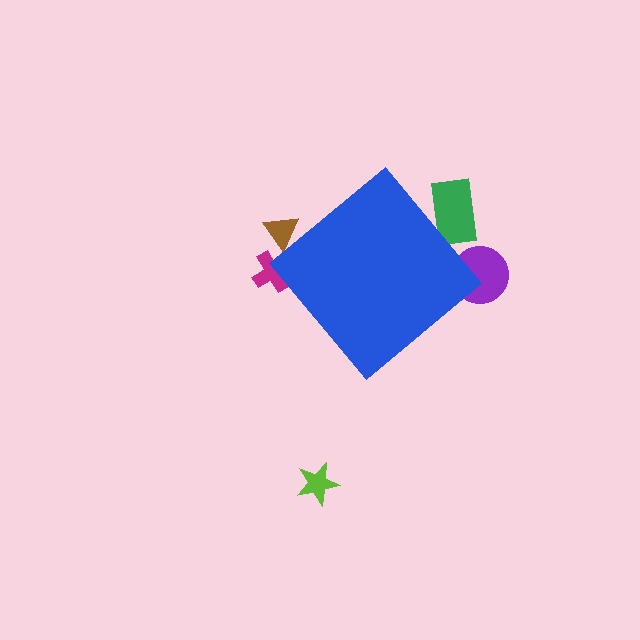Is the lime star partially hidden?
No, the lime star is fully visible.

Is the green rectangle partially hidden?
Yes, the green rectangle is partially hidden behind the blue diamond.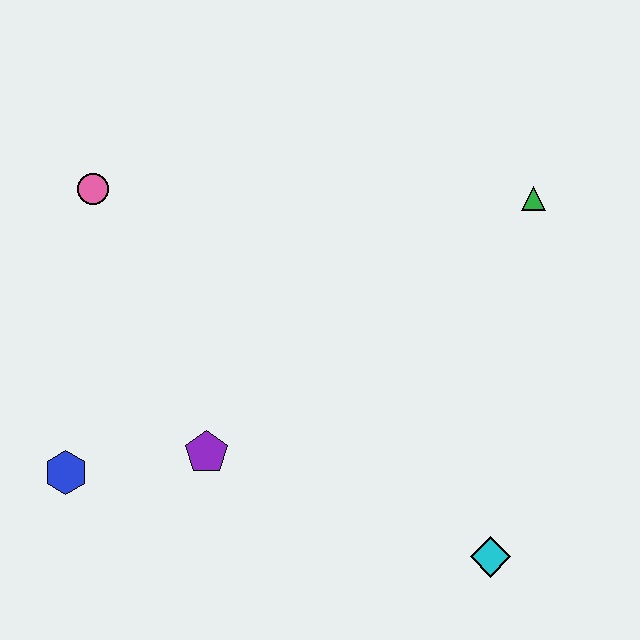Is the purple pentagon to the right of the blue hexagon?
Yes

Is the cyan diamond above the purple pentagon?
No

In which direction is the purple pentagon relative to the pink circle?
The purple pentagon is below the pink circle.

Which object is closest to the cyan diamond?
The purple pentagon is closest to the cyan diamond.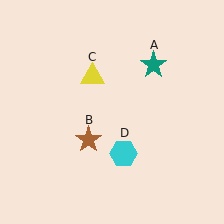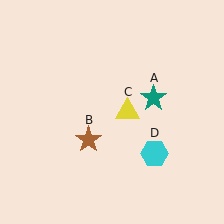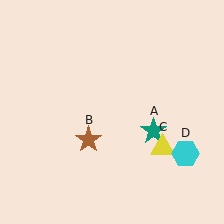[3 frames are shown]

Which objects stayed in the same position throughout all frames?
Brown star (object B) remained stationary.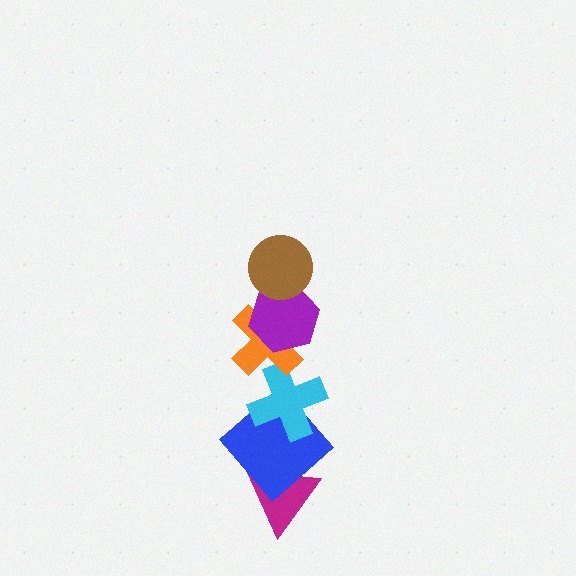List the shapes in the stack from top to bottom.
From top to bottom: the brown circle, the purple hexagon, the orange cross, the cyan cross, the blue diamond, the magenta triangle.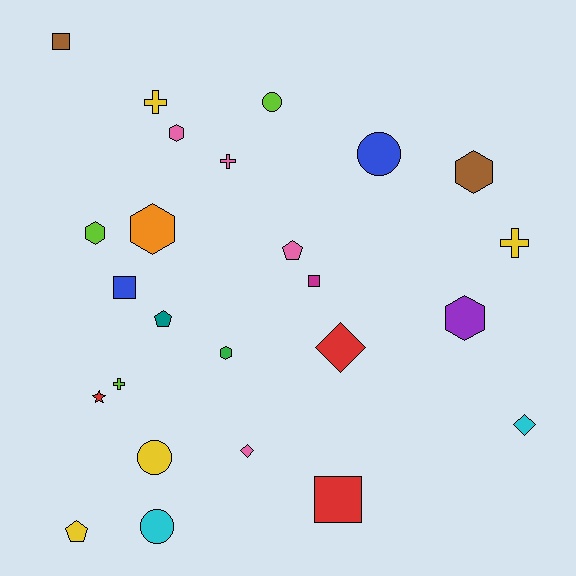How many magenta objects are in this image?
There is 1 magenta object.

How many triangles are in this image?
There are no triangles.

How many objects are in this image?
There are 25 objects.